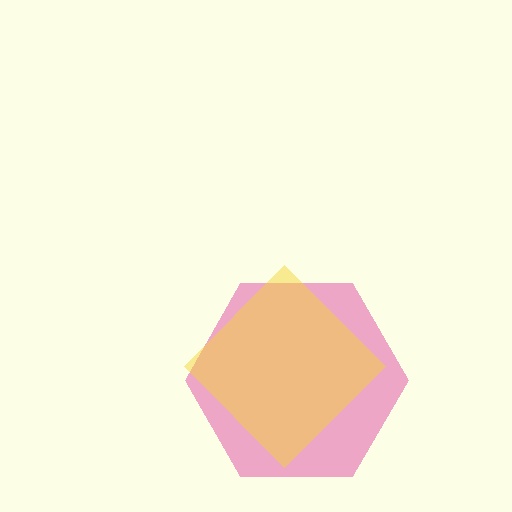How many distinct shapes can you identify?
There are 2 distinct shapes: a pink hexagon, a yellow diamond.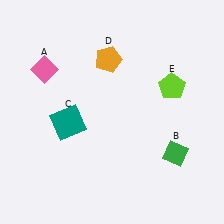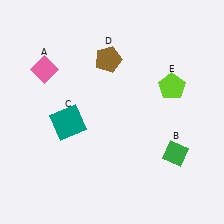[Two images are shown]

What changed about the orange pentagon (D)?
In Image 1, D is orange. In Image 2, it changed to brown.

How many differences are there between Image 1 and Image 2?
There is 1 difference between the two images.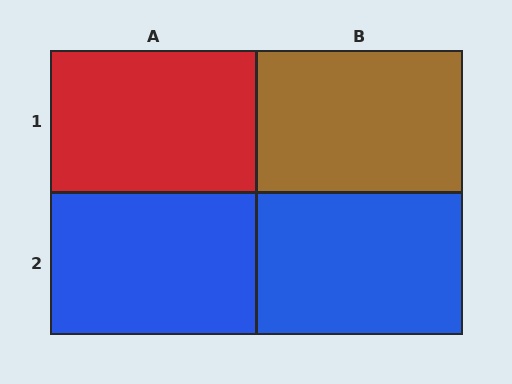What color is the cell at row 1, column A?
Red.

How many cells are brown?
1 cell is brown.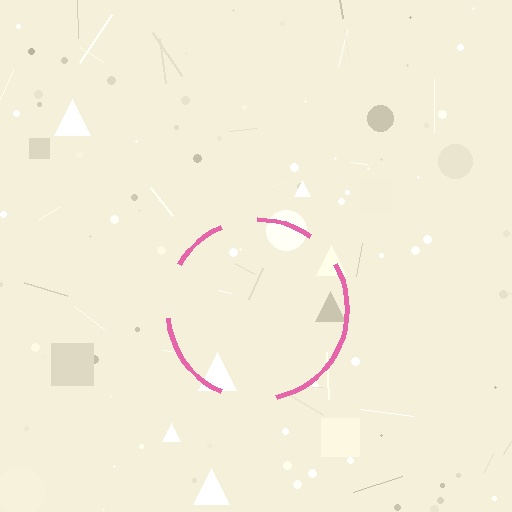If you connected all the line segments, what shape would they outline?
They would outline a circle.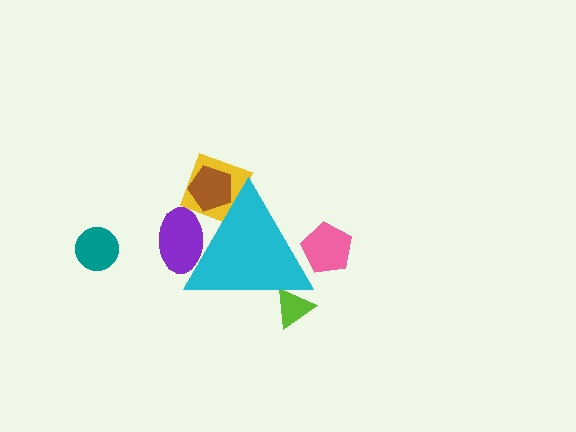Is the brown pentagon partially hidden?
Yes, the brown pentagon is partially hidden behind the cyan triangle.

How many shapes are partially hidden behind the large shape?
5 shapes are partially hidden.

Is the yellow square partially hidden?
Yes, the yellow square is partially hidden behind the cyan triangle.